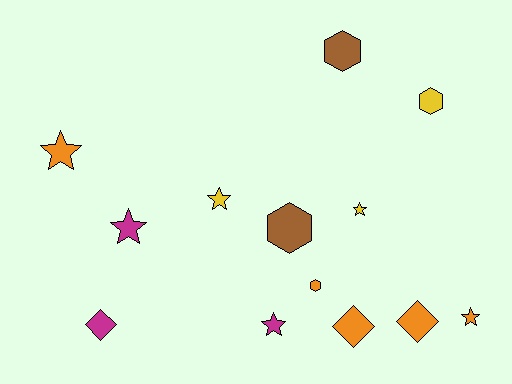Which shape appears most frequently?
Star, with 6 objects.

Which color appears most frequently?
Orange, with 5 objects.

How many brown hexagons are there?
There are 2 brown hexagons.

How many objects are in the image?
There are 13 objects.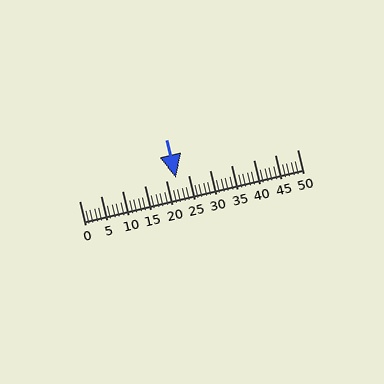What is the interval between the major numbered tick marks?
The major tick marks are spaced 5 units apart.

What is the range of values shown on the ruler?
The ruler shows values from 0 to 50.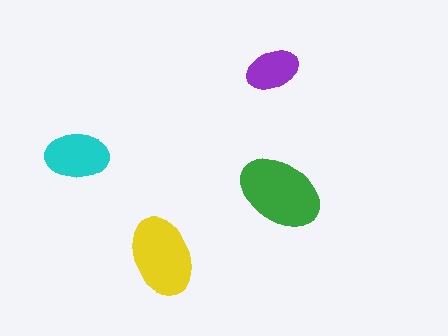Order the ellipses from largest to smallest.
the green one, the yellow one, the cyan one, the purple one.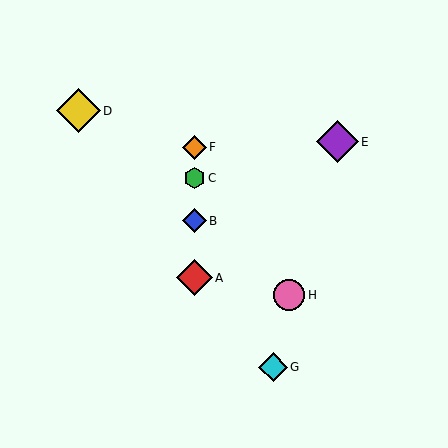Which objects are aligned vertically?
Objects A, B, C, F are aligned vertically.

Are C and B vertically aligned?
Yes, both are at x≈194.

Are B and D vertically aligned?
No, B is at x≈194 and D is at x≈78.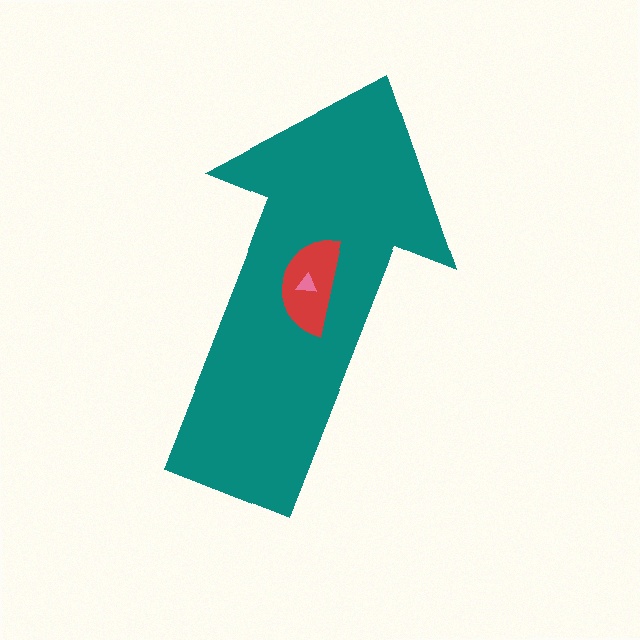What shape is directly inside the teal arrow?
The red semicircle.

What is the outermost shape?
The teal arrow.